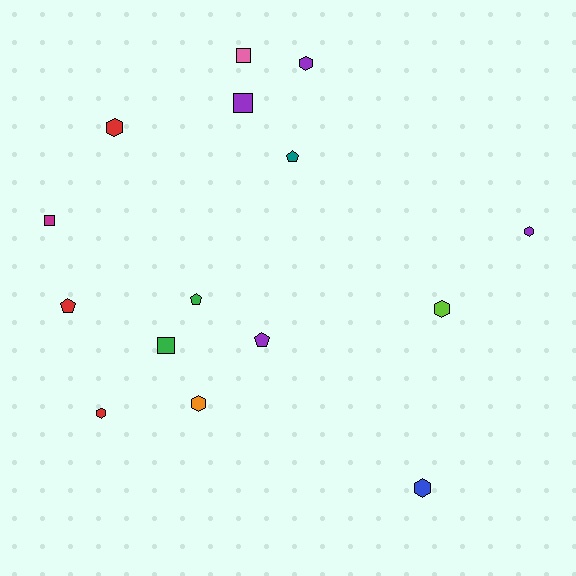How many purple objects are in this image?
There are 4 purple objects.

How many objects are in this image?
There are 15 objects.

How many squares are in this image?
There are 4 squares.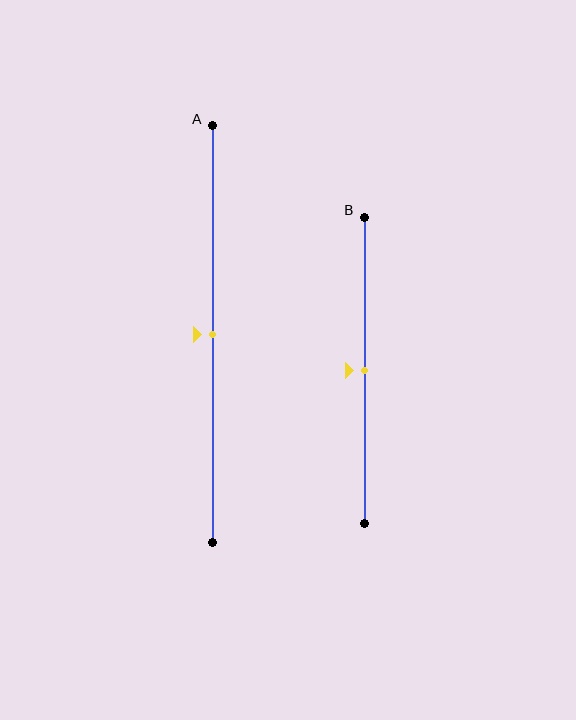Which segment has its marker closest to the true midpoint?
Segment A has its marker closest to the true midpoint.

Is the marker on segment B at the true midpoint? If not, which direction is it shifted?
Yes, the marker on segment B is at the true midpoint.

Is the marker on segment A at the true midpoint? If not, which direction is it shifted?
Yes, the marker on segment A is at the true midpoint.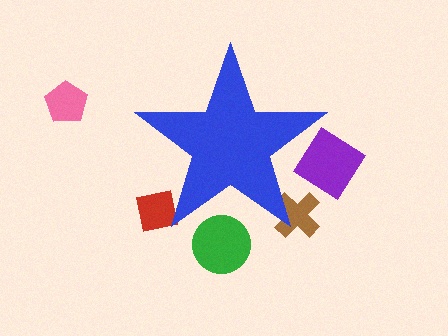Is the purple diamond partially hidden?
Yes, the purple diamond is partially hidden behind the blue star.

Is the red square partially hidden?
Yes, the red square is partially hidden behind the blue star.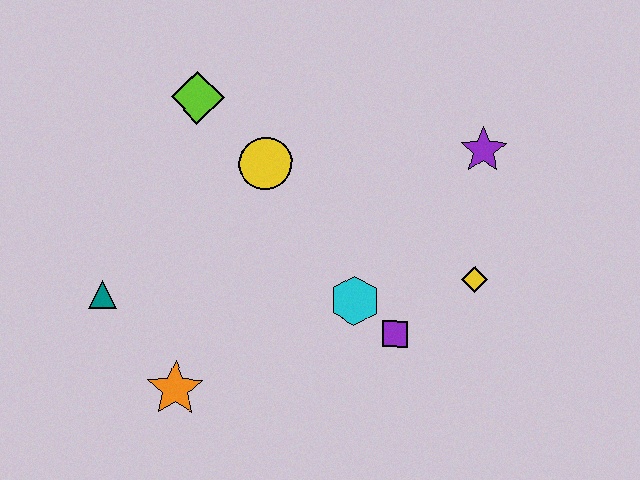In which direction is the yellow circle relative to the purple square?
The yellow circle is above the purple square.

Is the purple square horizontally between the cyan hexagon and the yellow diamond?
Yes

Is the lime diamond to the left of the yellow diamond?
Yes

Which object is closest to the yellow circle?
The lime diamond is closest to the yellow circle.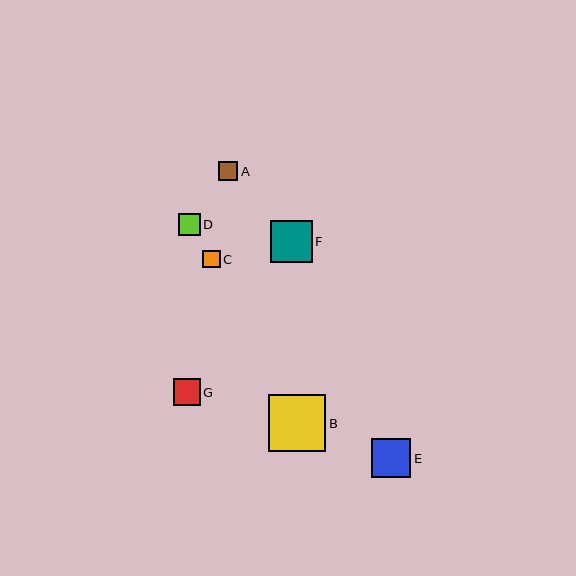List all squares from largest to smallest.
From largest to smallest: B, F, E, G, D, A, C.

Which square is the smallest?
Square C is the smallest with a size of approximately 18 pixels.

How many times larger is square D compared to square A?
Square D is approximately 1.2 times the size of square A.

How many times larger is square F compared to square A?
Square F is approximately 2.2 times the size of square A.